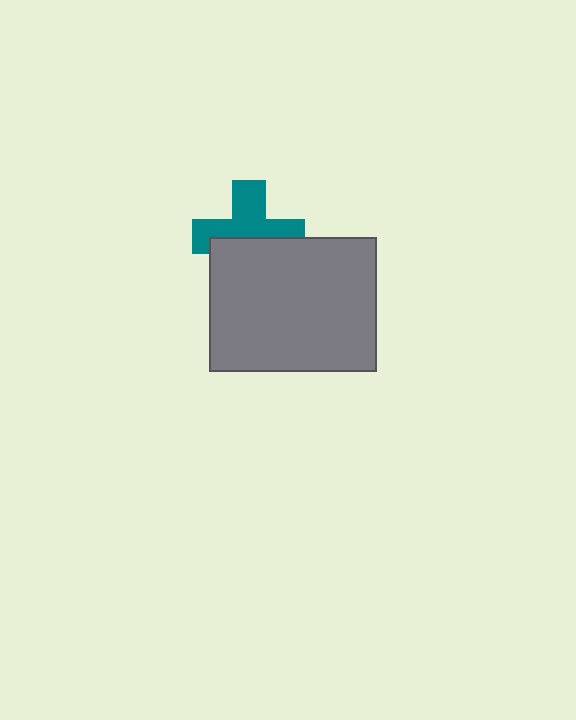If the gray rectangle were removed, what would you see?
You would see the complete teal cross.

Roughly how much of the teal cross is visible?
About half of it is visible (roughly 56%).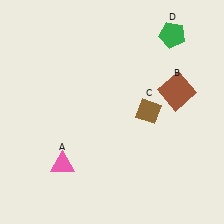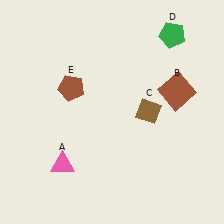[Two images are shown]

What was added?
A brown pentagon (E) was added in Image 2.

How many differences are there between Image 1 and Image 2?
There is 1 difference between the two images.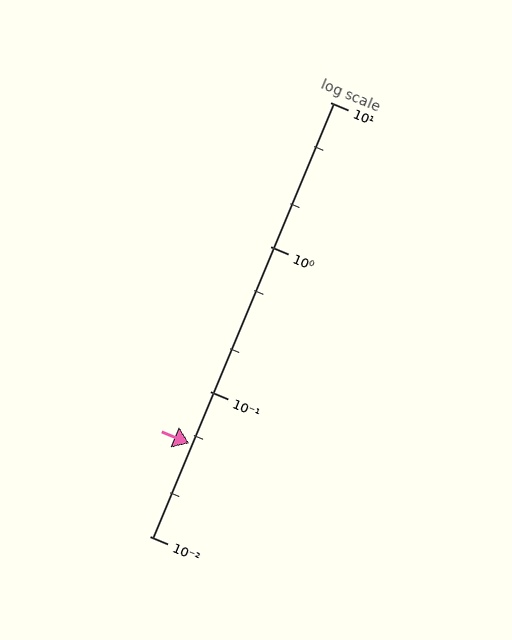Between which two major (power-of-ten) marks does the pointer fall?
The pointer is between 0.01 and 0.1.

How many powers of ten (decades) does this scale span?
The scale spans 3 decades, from 0.01 to 10.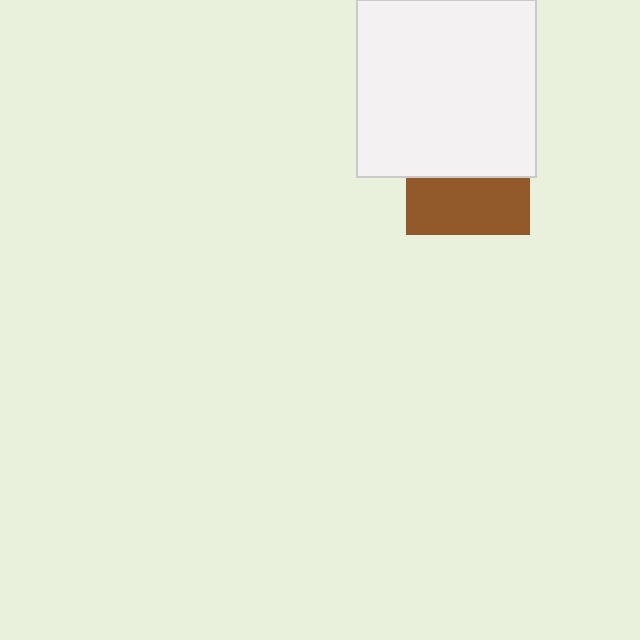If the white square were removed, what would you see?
You would see the complete brown square.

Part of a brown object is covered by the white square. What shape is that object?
It is a square.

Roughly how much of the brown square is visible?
About half of it is visible (roughly 47%).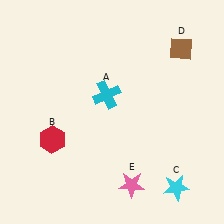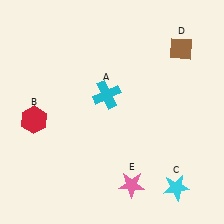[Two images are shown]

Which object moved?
The red hexagon (B) moved up.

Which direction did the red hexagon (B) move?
The red hexagon (B) moved up.